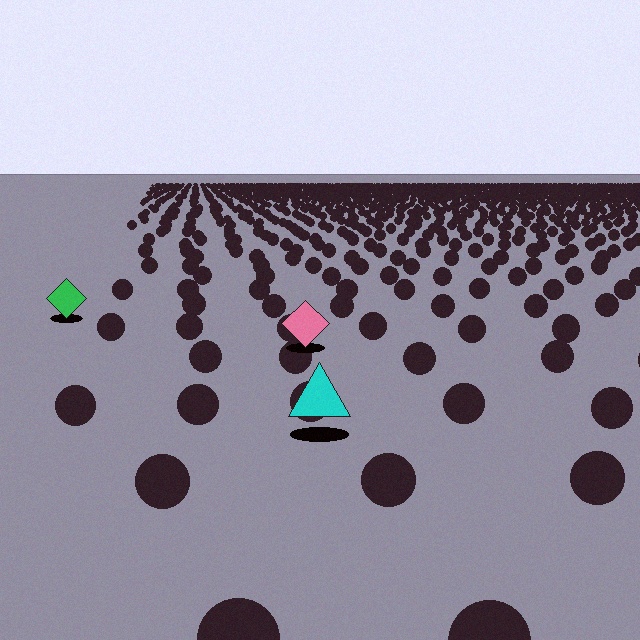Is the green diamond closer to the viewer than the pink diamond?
No. The pink diamond is closer — you can tell from the texture gradient: the ground texture is coarser near it.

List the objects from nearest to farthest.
From nearest to farthest: the cyan triangle, the pink diamond, the green diamond.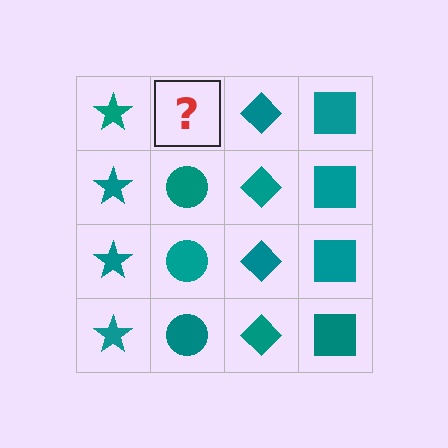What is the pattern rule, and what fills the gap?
The rule is that each column has a consistent shape. The gap should be filled with a teal circle.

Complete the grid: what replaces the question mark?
The question mark should be replaced with a teal circle.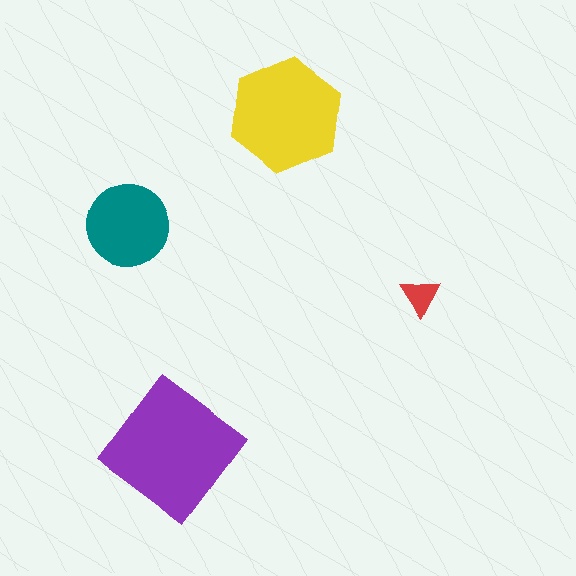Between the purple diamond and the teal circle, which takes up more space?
The purple diamond.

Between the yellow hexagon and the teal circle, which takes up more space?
The yellow hexagon.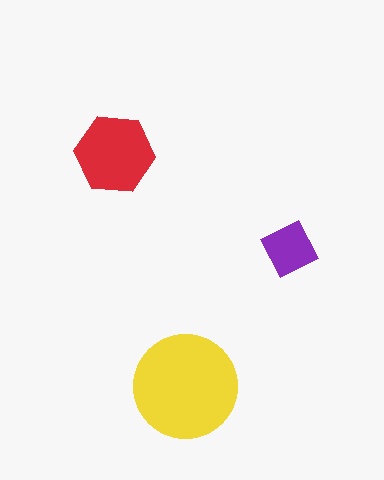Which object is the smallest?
The purple diamond.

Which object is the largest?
The yellow circle.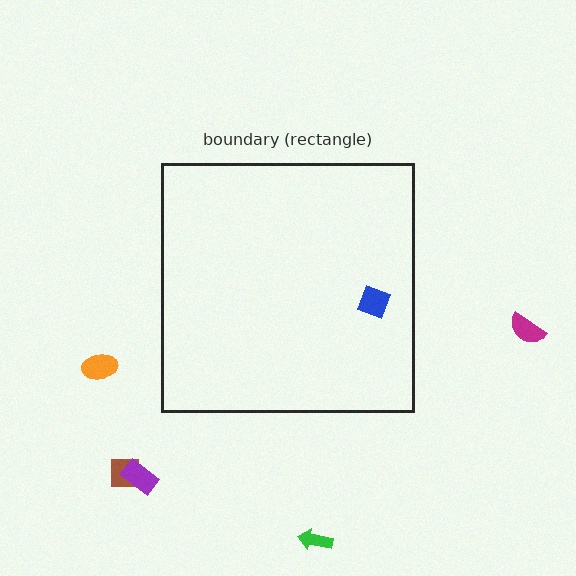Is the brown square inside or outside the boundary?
Outside.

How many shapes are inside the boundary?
1 inside, 5 outside.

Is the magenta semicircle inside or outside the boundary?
Outside.